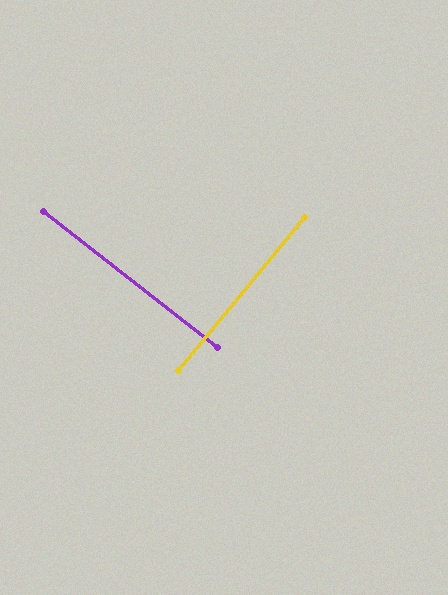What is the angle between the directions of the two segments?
Approximately 89 degrees.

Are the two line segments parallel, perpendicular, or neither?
Perpendicular — they meet at approximately 89°.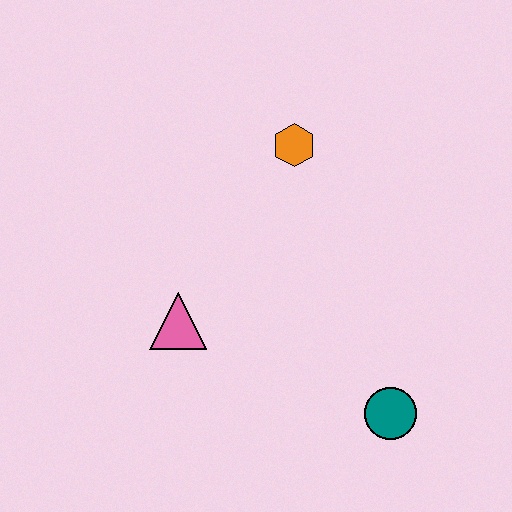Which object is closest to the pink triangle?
The orange hexagon is closest to the pink triangle.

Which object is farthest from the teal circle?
The orange hexagon is farthest from the teal circle.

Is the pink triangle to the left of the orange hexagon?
Yes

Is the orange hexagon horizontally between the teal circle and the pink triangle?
Yes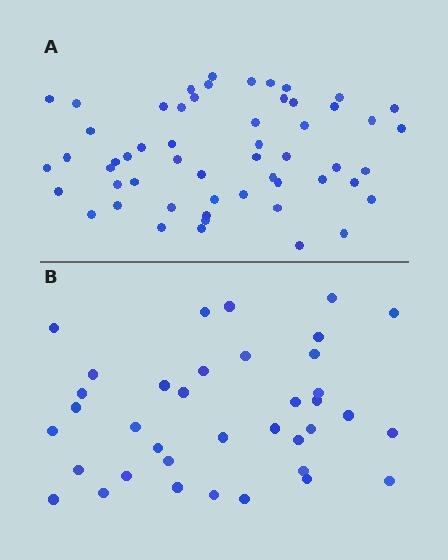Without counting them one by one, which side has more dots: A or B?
Region A (the top region) has more dots.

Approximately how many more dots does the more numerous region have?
Region A has approximately 20 more dots than region B.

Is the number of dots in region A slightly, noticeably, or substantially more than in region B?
Region A has substantially more. The ratio is roughly 1.5 to 1.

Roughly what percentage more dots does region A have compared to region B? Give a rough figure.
About 50% more.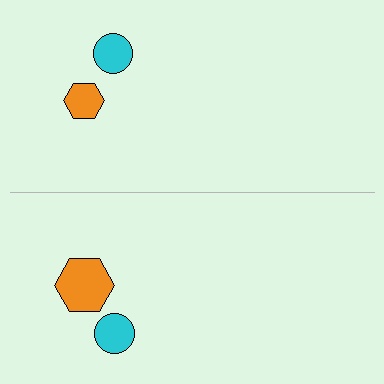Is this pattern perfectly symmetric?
No, the pattern is not perfectly symmetric. The orange hexagon on the bottom side has a different size than its mirror counterpart.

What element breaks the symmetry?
The orange hexagon on the bottom side has a different size than its mirror counterpart.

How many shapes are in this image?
There are 4 shapes in this image.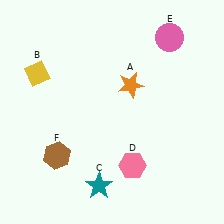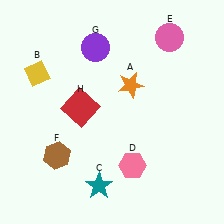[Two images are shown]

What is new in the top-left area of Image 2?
A red square (H) was added in the top-left area of Image 2.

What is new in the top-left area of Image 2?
A purple circle (G) was added in the top-left area of Image 2.